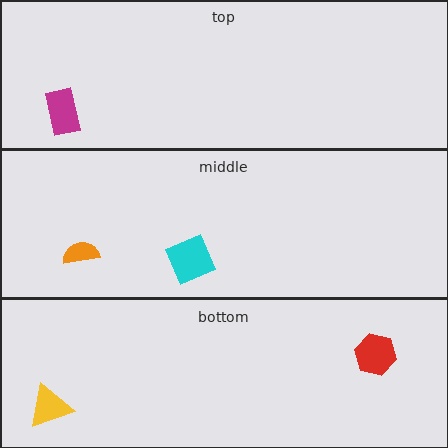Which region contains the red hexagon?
The bottom region.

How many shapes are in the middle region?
2.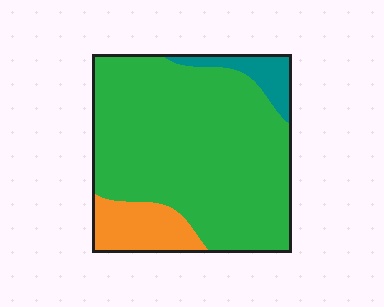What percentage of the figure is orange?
Orange takes up about one eighth (1/8) of the figure.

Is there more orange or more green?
Green.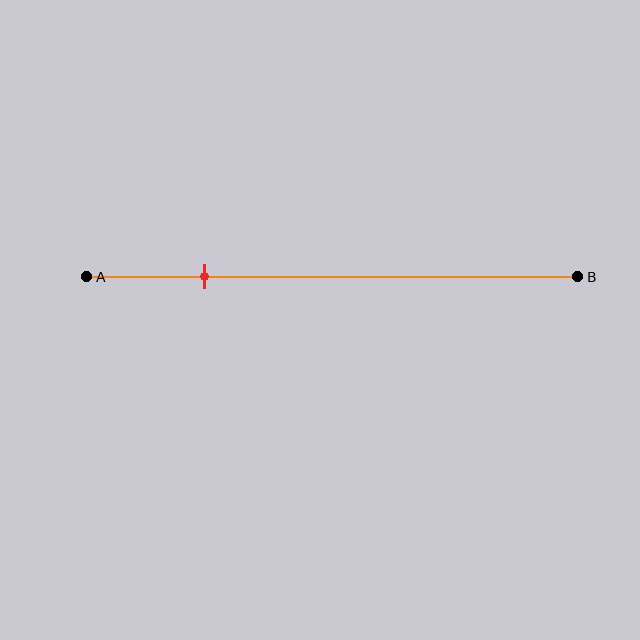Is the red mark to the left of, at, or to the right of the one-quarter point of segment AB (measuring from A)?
The red mark is approximately at the one-quarter point of segment AB.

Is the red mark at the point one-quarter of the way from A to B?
Yes, the mark is approximately at the one-quarter point.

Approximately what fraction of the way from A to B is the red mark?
The red mark is approximately 25% of the way from A to B.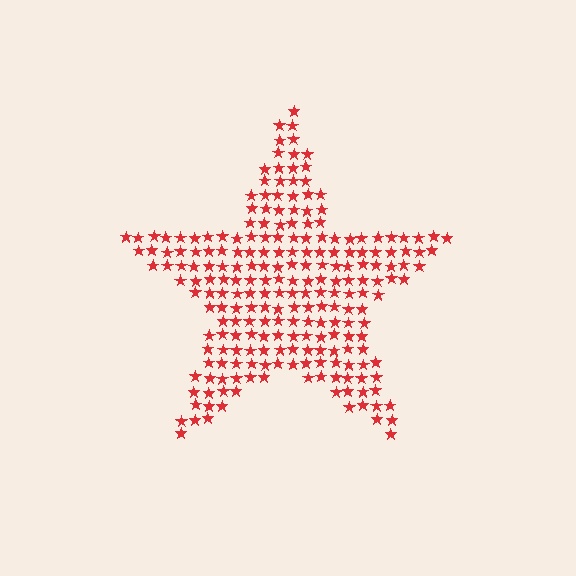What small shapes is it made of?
It is made of small stars.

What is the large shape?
The large shape is a star.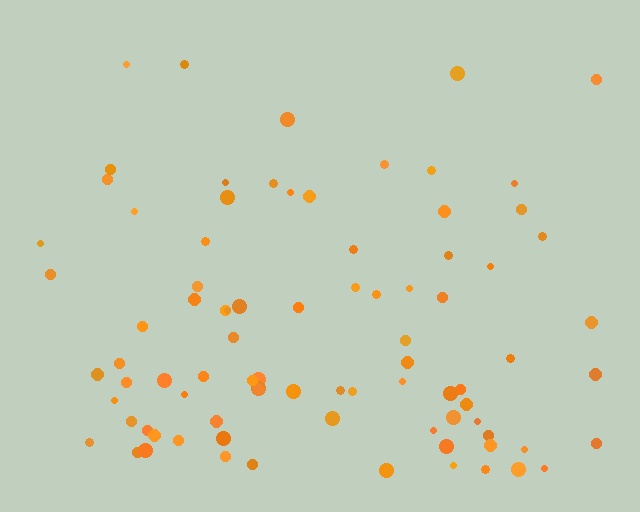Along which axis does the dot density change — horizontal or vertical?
Vertical.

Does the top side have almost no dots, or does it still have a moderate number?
Still a moderate number, just noticeably fewer than the bottom.